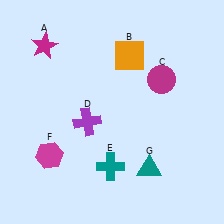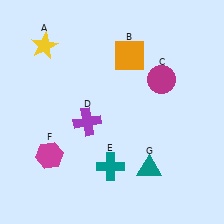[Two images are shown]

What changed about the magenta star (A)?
In Image 1, A is magenta. In Image 2, it changed to yellow.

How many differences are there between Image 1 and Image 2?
There is 1 difference between the two images.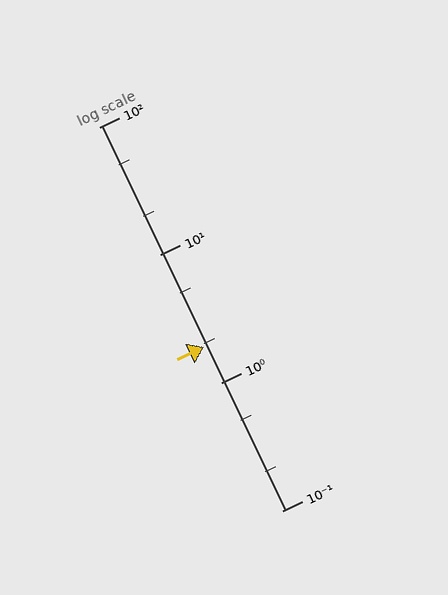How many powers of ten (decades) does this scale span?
The scale spans 3 decades, from 0.1 to 100.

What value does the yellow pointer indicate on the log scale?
The pointer indicates approximately 1.9.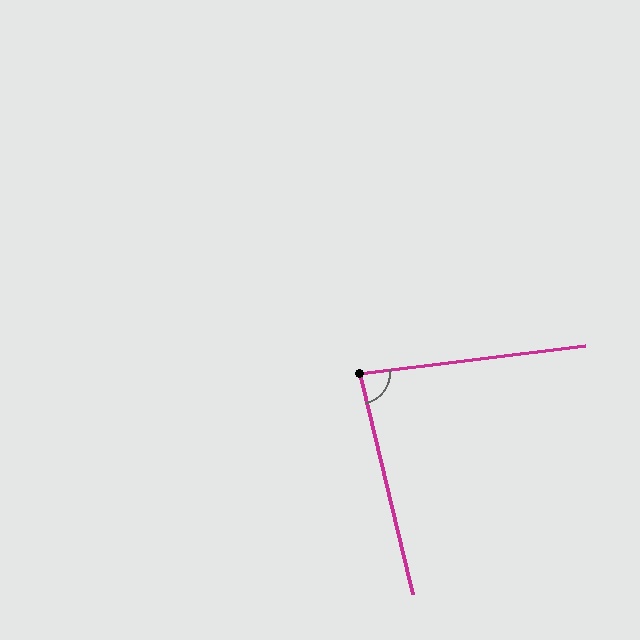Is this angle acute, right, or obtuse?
It is acute.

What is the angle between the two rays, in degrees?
Approximately 84 degrees.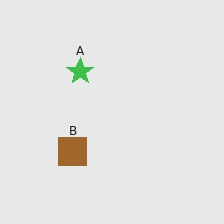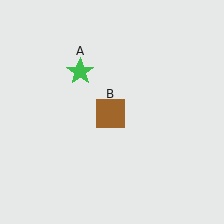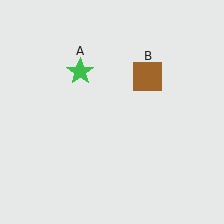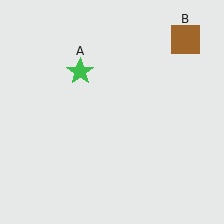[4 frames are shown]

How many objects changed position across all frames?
1 object changed position: brown square (object B).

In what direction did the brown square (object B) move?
The brown square (object B) moved up and to the right.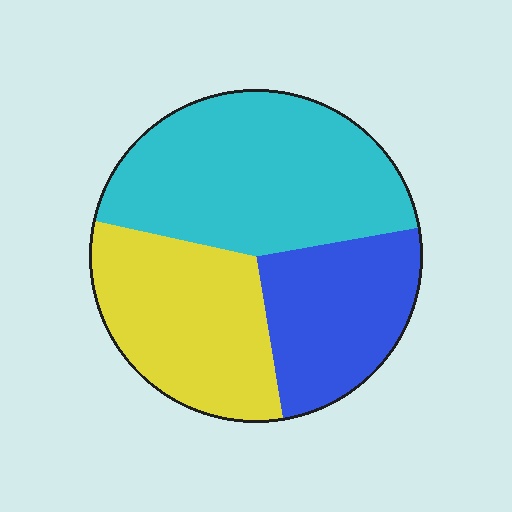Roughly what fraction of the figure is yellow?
Yellow covers roughly 30% of the figure.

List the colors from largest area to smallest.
From largest to smallest: cyan, yellow, blue.